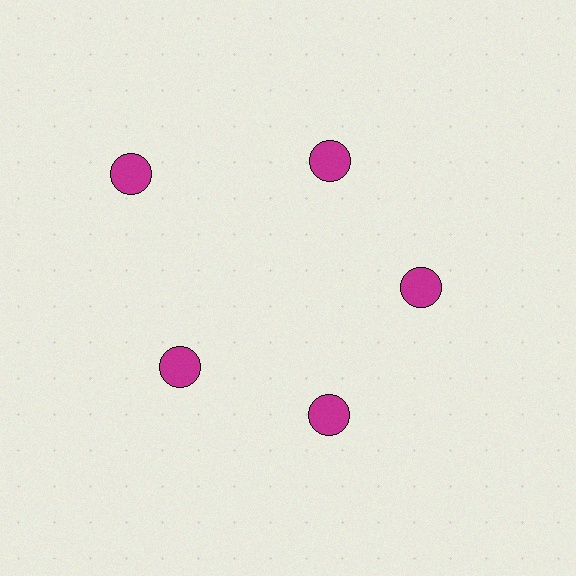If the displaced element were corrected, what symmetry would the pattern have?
It would have 5-fold rotational symmetry — the pattern would map onto itself every 72 degrees.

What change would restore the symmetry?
The symmetry would be restored by moving it inward, back onto the ring so that all 5 circles sit at equal angles and equal distance from the center.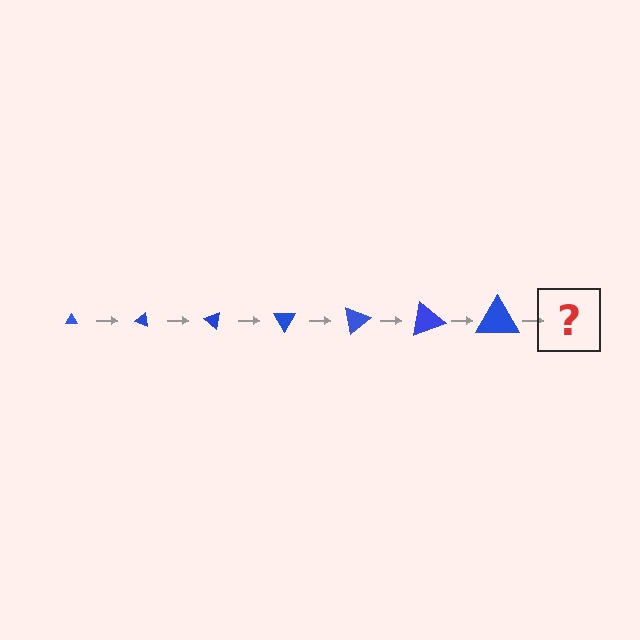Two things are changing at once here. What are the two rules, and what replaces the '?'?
The two rules are that the triangle grows larger each step and it rotates 20 degrees each step. The '?' should be a triangle, larger than the previous one and rotated 140 degrees from the start.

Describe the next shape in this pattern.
It should be a triangle, larger than the previous one and rotated 140 degrees from the start.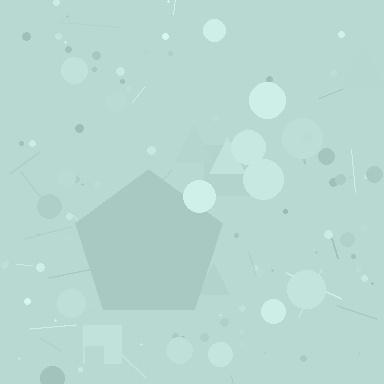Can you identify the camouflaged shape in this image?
The camouflaged shape is a pentagon.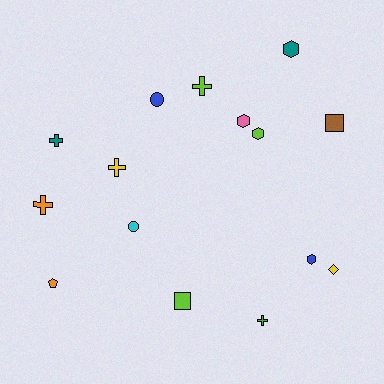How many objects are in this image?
There are 15 objects.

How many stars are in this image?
There are no stars.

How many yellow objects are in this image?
There are 2 yellow objects.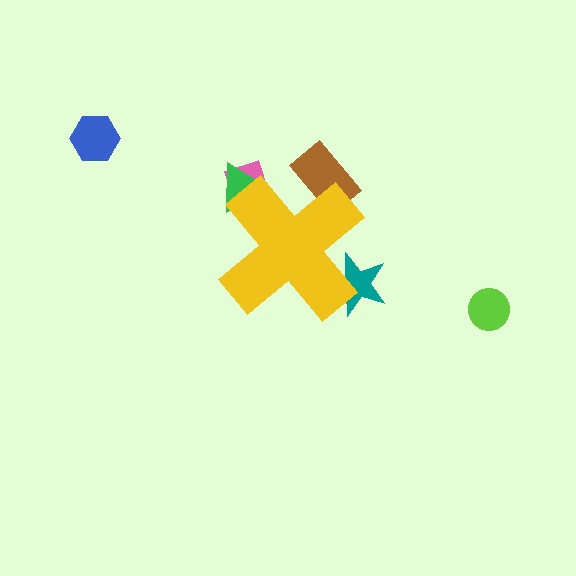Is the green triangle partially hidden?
Yes, the green triangle is partially hidden behind the yellow cross.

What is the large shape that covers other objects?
A yellow cross.